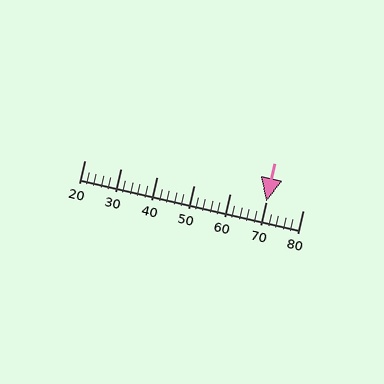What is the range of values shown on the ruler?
The ruler shows values from 20 to 80.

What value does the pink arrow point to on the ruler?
The pink arrow points to approximately 70.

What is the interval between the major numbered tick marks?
The major tick marks are spaced 10 units apart.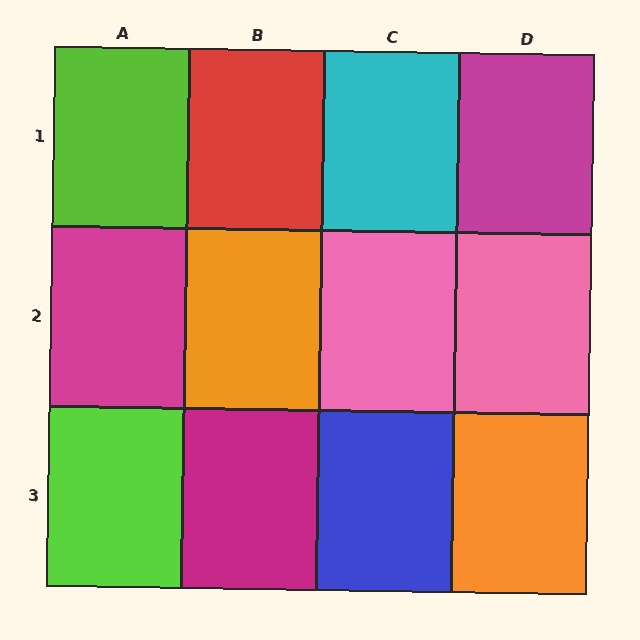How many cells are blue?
1 cell is blue.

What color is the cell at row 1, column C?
Cyan.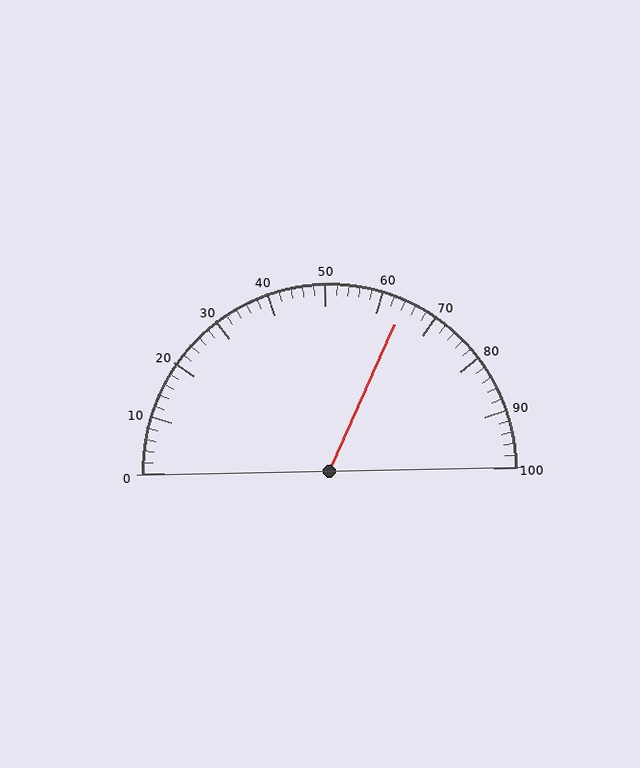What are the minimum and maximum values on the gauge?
The gauge ranges from 0 to 100.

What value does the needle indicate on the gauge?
The needle indicates approximately 64.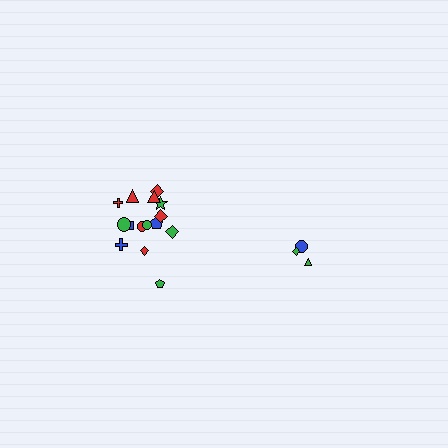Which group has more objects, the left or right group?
The left group.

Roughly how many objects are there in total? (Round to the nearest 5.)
Roughly 20 objects in total.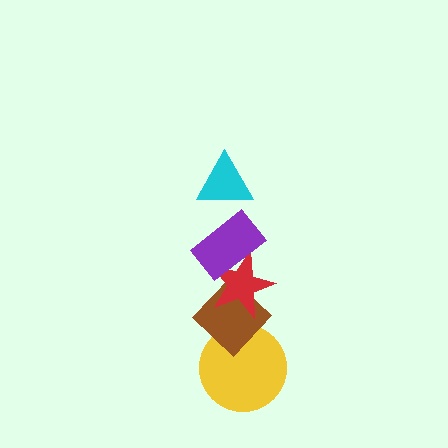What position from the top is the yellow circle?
The yellow circle is 5th from the top.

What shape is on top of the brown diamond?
The red star is on top of the brown diamond.